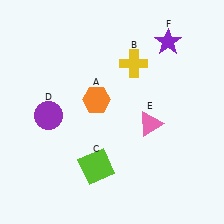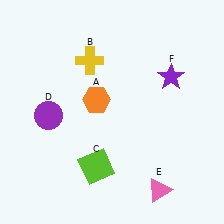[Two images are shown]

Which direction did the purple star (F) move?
The purple star (F) moved down.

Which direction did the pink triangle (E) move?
The pink triangle (E) moved down.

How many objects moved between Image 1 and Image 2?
3 objects moved between the two images.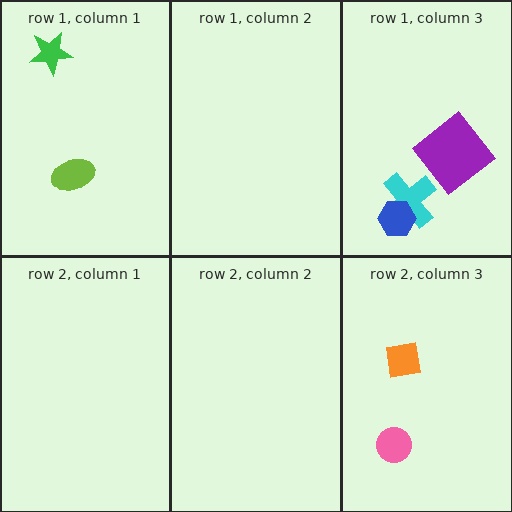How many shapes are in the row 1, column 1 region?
2.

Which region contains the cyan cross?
The row 1, column 3 region.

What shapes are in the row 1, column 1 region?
The lime ellipse, the green star.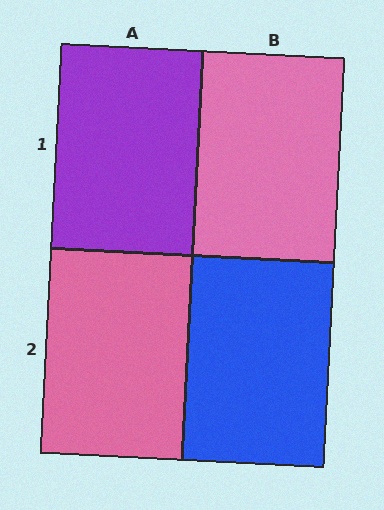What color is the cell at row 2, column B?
Blue.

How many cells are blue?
1 cell is blue.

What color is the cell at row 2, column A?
Pink.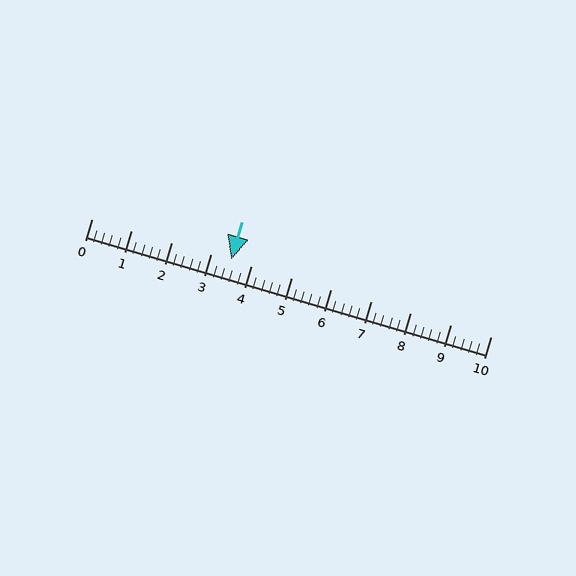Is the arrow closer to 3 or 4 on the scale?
The arrow is closer to 4.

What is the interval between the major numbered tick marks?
The major tick marks are spaced 1 units apart.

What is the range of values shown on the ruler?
The ruler shows values from 0 to 10.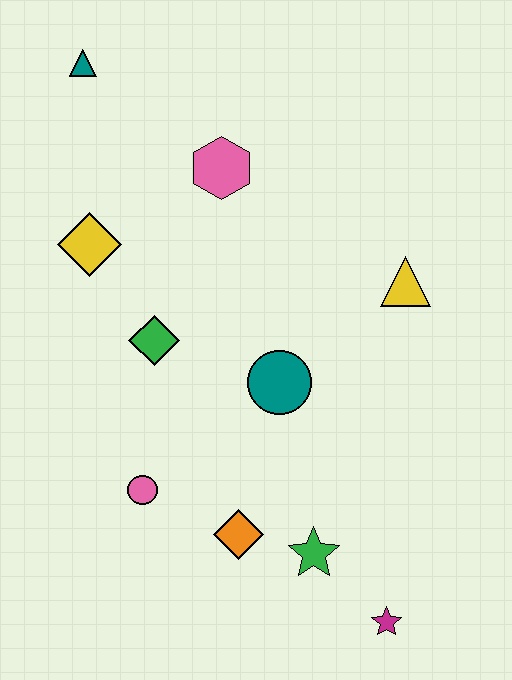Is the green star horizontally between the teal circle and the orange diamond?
No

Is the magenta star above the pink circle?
No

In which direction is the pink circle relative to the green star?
The pink circle is to the left of the green star.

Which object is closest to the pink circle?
The orange diamond is closest to the pink circle.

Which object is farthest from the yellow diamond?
The magenta star is farthest from the yellow diamond.